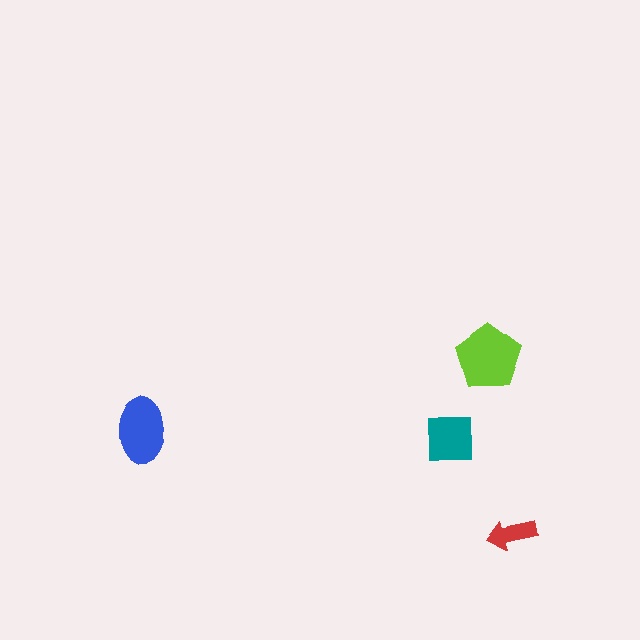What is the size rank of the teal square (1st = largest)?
3rd.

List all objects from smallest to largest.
The red arrow, the teal square, the blue ellipse, the lime pentagon.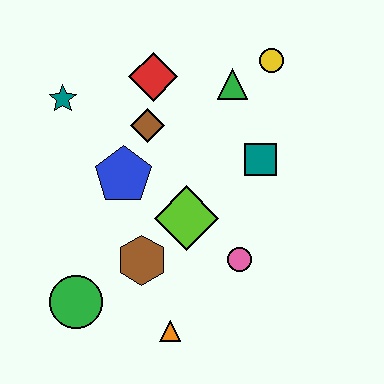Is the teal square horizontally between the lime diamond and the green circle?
No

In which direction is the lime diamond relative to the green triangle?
The lime diamond is below the green triangle.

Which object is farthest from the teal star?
The orange triangle is farthest from the teal star.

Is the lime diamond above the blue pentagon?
No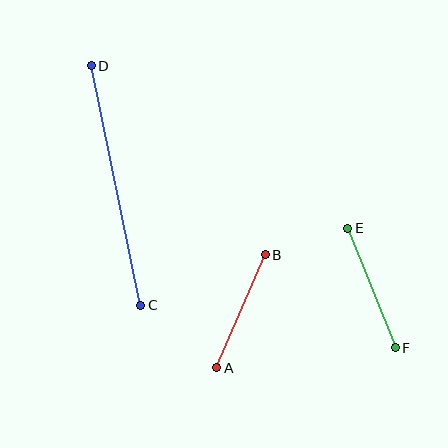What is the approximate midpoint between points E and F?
The midpoint is at approximately (371, 288) pixels.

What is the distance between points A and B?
The distance is approximately 123 pixels.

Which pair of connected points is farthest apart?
Points C and D are farthest apart.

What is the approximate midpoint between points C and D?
The midpoint is at approximately (116, 185) pixels.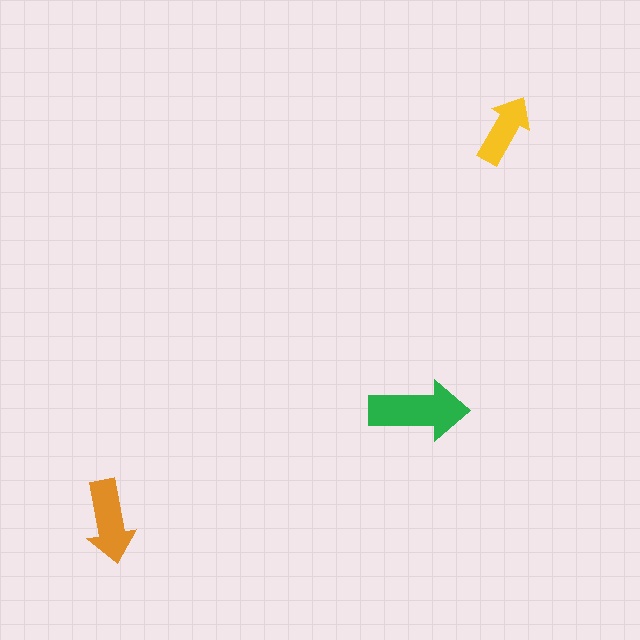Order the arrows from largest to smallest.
the green one, the orange one, the yellow one.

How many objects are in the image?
There are 3 objects in the image.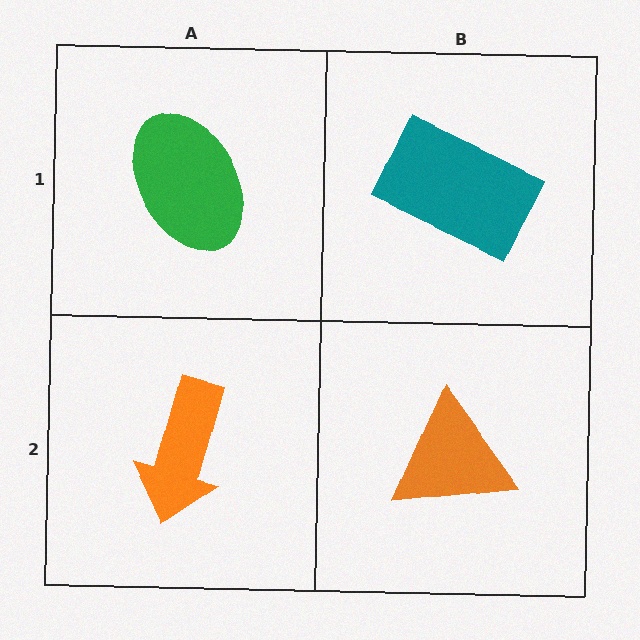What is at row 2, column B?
An orange triangle.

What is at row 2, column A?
An orange arrow.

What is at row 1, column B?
A teal rectangle.